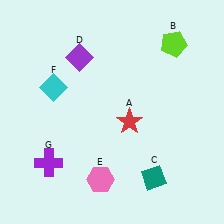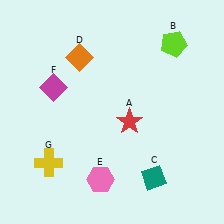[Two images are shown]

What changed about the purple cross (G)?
In Image 1, G is purple. In Image 2, it changed to yellow.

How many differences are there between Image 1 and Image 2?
There are 3 differences between the two images.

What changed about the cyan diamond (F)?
In Image 1, F is cyan. In Image 2, it changed to magenta.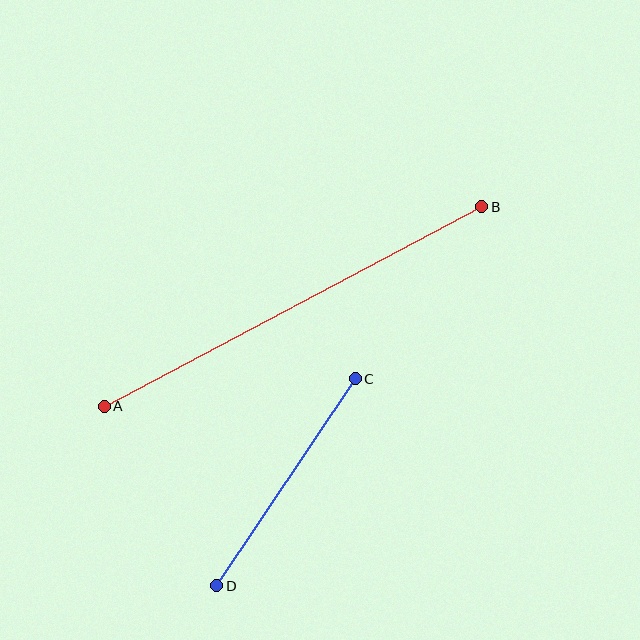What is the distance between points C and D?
The distance is approximately 249 pixels.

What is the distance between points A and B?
The distance is approximately 427 pixels.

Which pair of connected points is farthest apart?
Points A and B are farthest apart.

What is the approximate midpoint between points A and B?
The midpoint is at approximately (293, 306) pixels.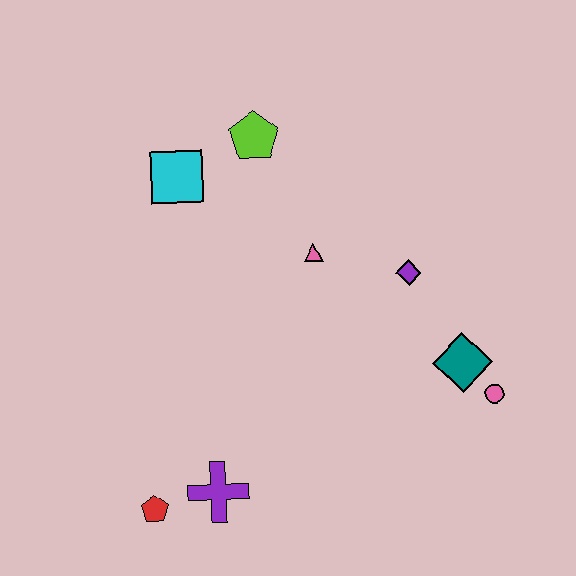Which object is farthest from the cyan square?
The pink circle is farthest from the cyan square.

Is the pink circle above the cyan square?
No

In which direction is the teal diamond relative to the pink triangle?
The teal diamond is to the right of the pink triangle.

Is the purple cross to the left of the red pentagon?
No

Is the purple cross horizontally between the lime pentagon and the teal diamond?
No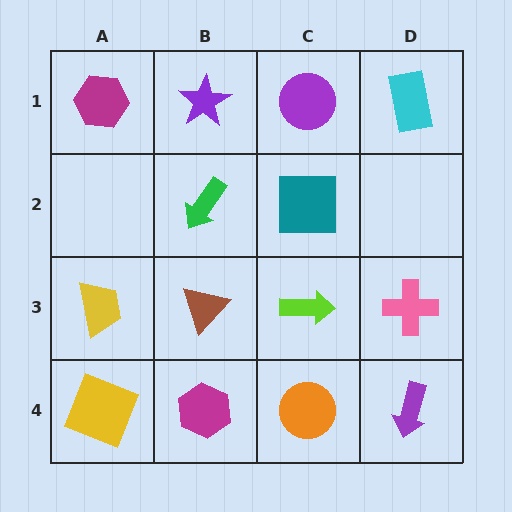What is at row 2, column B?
A green arrow.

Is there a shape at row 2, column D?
No, that cell is empty.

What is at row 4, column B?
A magenta hexagon.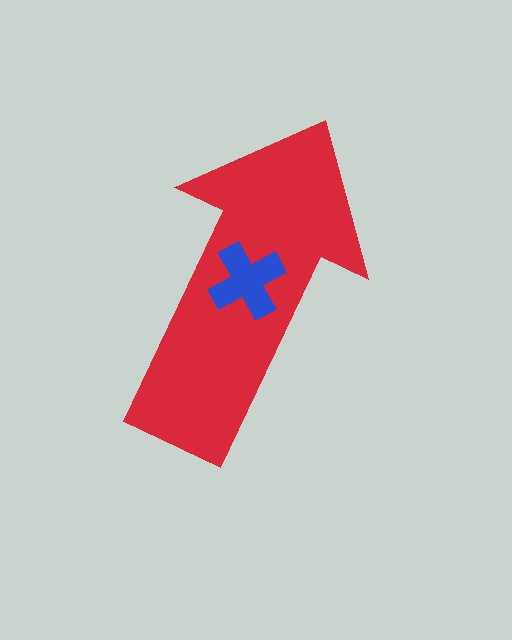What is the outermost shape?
The red arrow.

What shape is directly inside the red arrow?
The blue cross.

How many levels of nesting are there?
2.